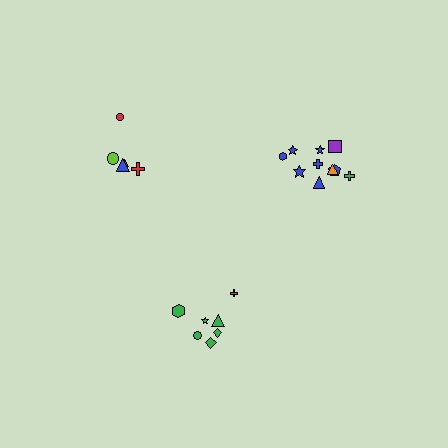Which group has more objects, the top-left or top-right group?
The top-right group.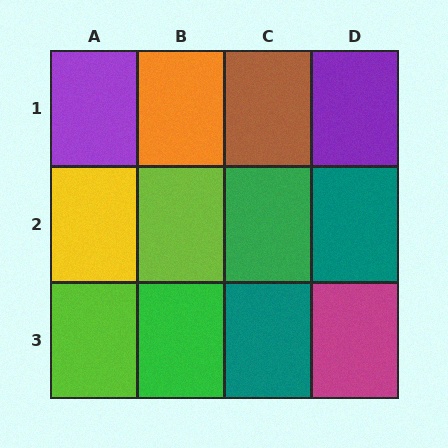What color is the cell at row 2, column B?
Lime.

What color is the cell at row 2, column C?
Green.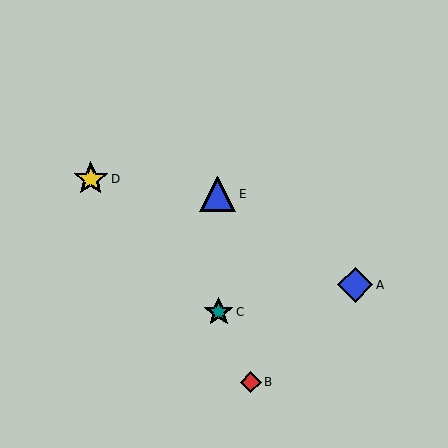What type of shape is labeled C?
Shape C is a teal star.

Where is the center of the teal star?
The center of the teal star is at (219, 312).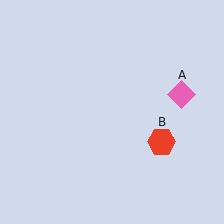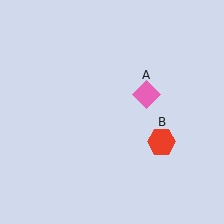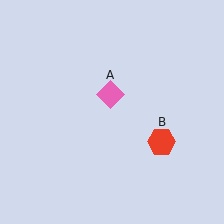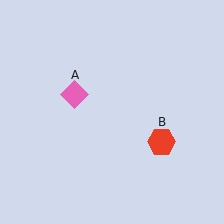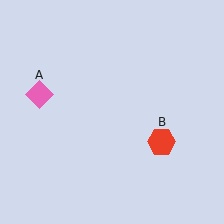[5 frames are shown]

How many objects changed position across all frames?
1 object changed position: pink diamond (object A).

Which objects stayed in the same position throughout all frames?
Red hexagon (object B) remained stationary.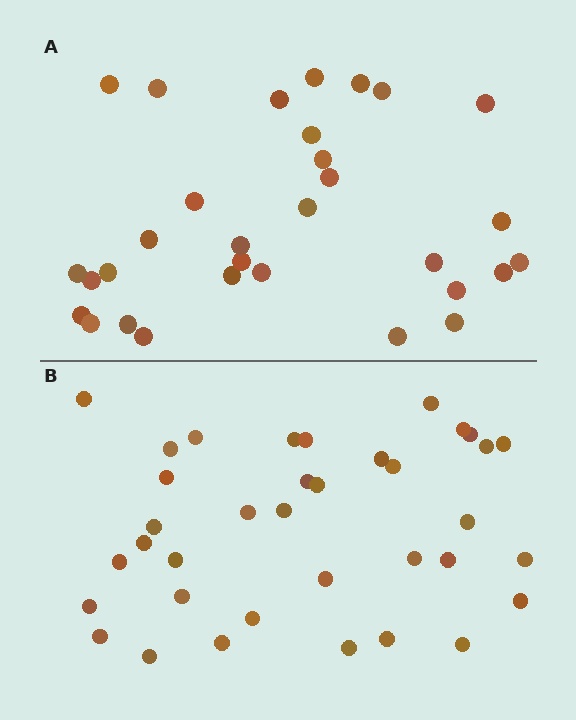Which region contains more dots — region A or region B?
Region B (the bottom region) has more dots.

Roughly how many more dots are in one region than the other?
Region B has about 5 more dots than region A.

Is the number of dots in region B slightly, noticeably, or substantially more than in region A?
Region B has only slightly more — the two regions are fairly close. The ratio is roughly 1.2 to 1.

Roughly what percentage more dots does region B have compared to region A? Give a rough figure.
About 15% more.